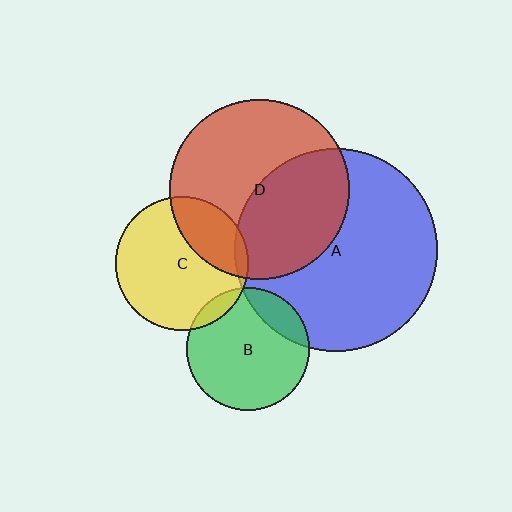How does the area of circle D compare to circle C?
Approximately 1.8 times.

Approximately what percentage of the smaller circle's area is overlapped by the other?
Approximately 5%.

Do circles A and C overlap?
Yes.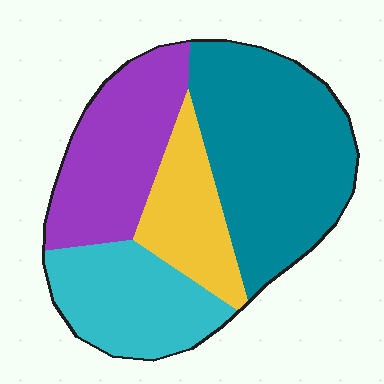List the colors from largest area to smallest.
From largest to smallest: teal, purple, cyan, yellow.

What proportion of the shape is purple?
Purple takes up about one quarter (1/4) of the shape.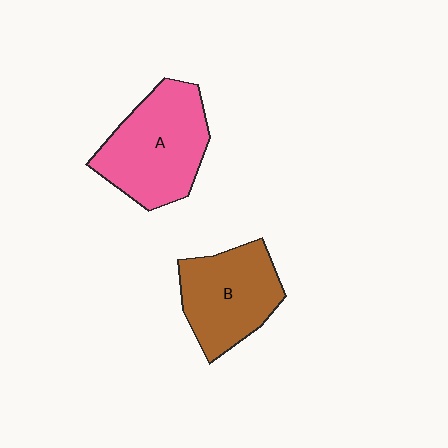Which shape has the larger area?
Shape A (pink).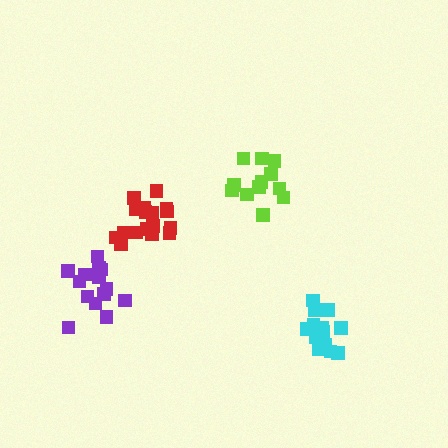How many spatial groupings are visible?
There are 4 spatial groupings.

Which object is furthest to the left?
The purple cluster is leftmost.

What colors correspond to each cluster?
The clusters are colored: cyan, red, purple, lime.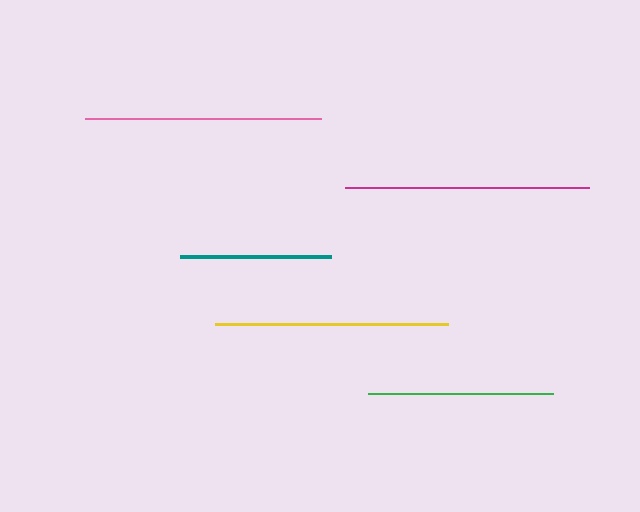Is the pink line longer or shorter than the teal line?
The pink line is longer than the teal line.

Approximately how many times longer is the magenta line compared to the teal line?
The magenta line is approximately 1.6 times the length of the teal line.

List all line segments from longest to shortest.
From longest to shortest: magenta, pink, yellow, green, teal.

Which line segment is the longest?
The magenta line is the longest at approximately 245 pixels.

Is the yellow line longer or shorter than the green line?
The yellow line is longer than the green line.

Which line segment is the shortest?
The teal line is the shortest at approximately 151 pixels.